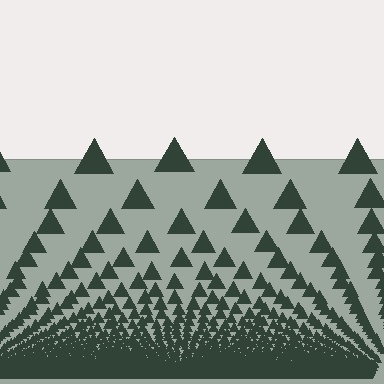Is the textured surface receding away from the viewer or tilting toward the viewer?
The surface appears to tilt toward the viewer. Texture elements get larger and sparser toward the top.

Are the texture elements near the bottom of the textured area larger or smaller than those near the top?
Smaller. The gradient is inverted — elements near the bottom are smaller and denser.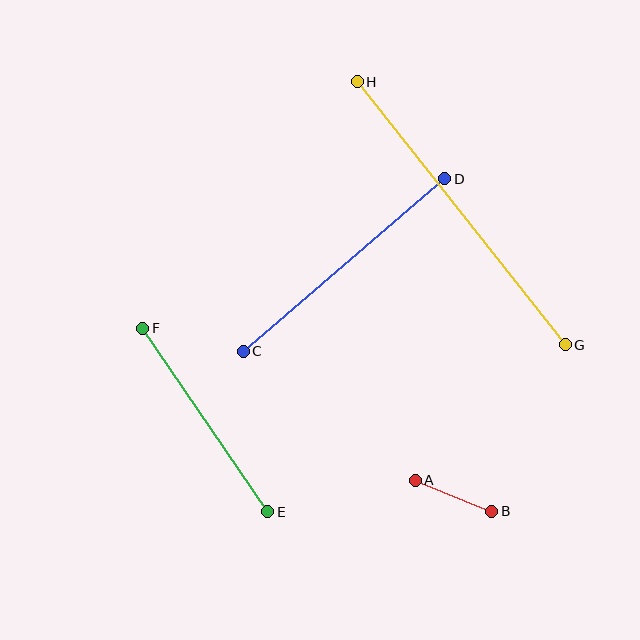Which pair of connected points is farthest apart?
Points G and H are farthest apart.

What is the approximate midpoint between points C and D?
The midpoint is at approximately (344, 265) pixels.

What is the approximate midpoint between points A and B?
The midpoint is at approximately (453, 496) pixels.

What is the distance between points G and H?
The distance is approximately 335 pixels.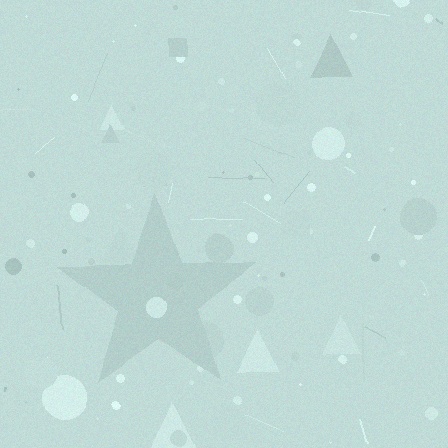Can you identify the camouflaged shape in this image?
The camouflaged shape is a star.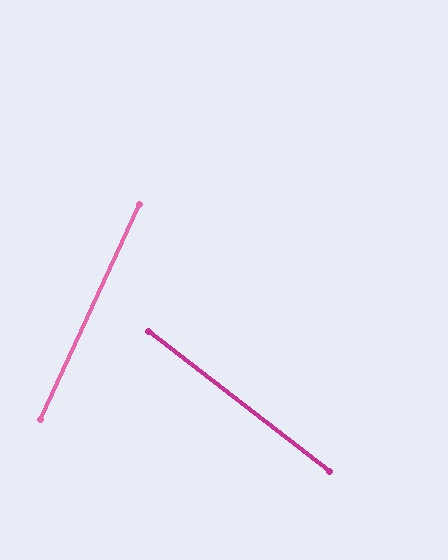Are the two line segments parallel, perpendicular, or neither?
Neither parallel nor perpendicular — they differ by about 77°.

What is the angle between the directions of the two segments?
Approximately 77 degrees.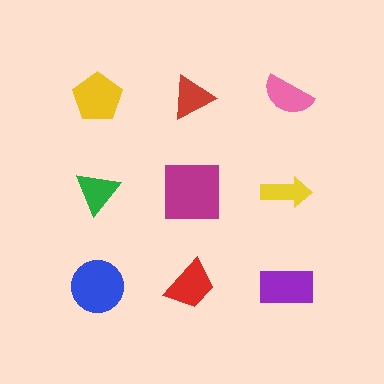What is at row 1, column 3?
A pink semicircle.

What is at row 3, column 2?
A red trapezoid.